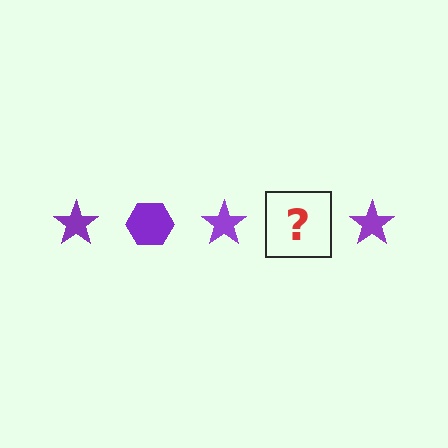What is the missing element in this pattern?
The missing element is a purple hexagon.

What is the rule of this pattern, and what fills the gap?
The rule is that the pattern cycles through star, hexagon shapes in purple. The gap should be filled with a purple hexagon.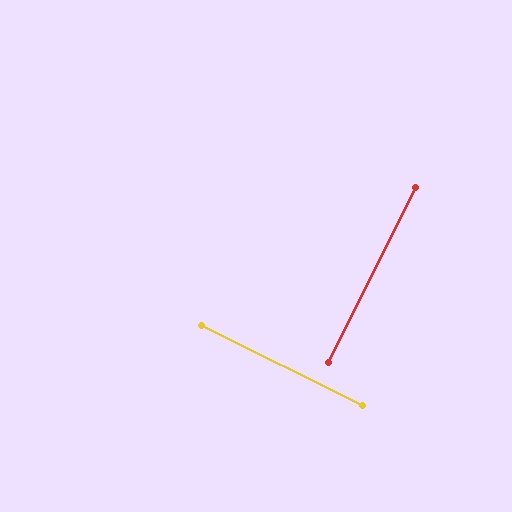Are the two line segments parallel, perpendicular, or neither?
Perpendicular — they meet at approximately 90°.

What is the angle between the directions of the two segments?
Approximately 90 degrees.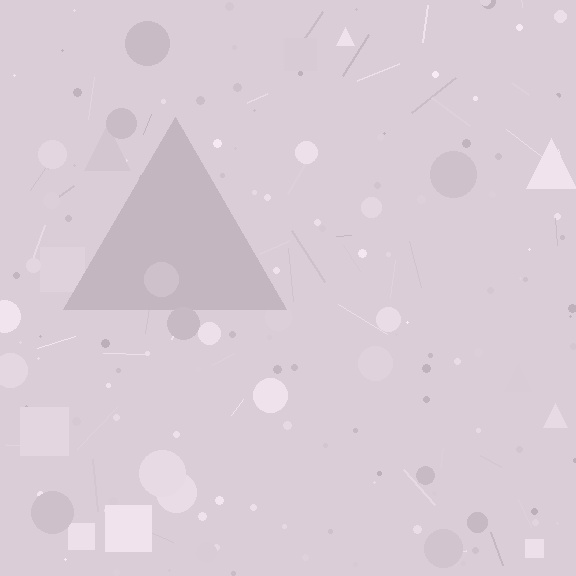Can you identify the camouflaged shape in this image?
The camouflaged shape is a triangle.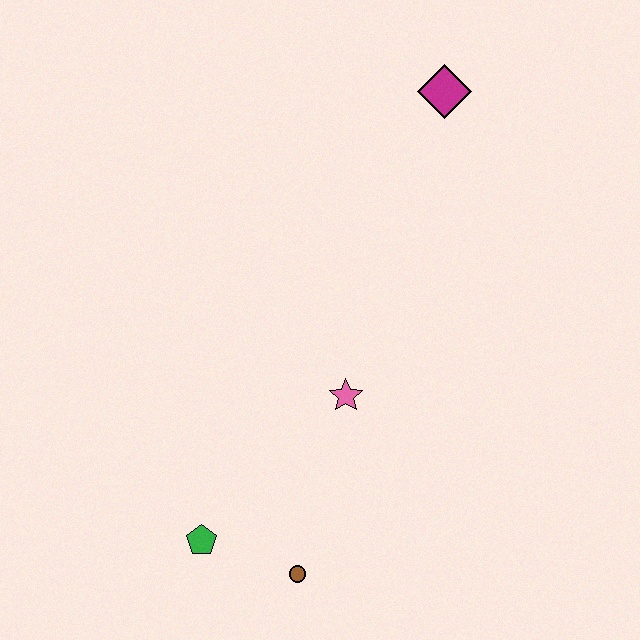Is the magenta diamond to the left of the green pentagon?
No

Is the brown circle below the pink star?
Yes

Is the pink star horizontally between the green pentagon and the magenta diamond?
Yes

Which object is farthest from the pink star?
The magenta diamond is farthest from the pink star.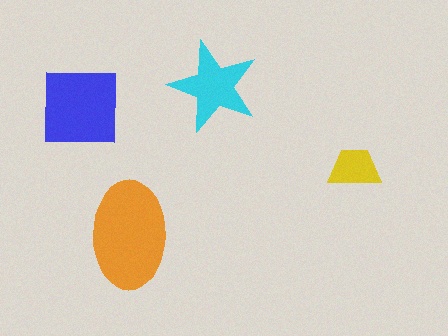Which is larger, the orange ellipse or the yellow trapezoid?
The orange ellipse.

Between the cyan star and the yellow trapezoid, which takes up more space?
The cyan star.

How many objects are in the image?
There are 4 objects in the image.